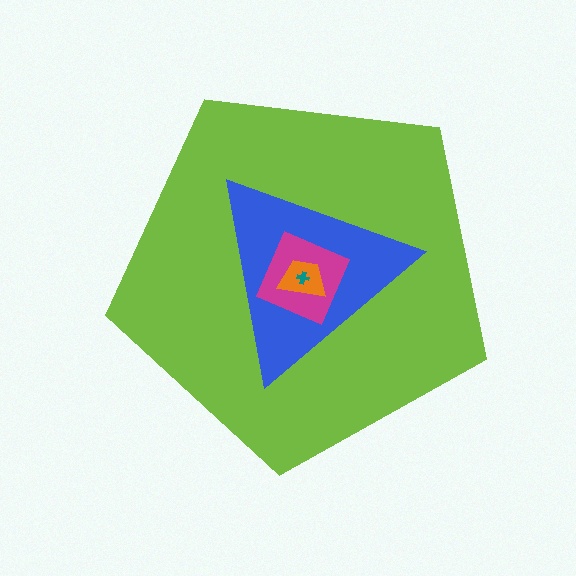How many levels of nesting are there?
5.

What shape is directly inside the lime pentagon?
The blue triangle.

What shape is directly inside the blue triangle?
The magenta square.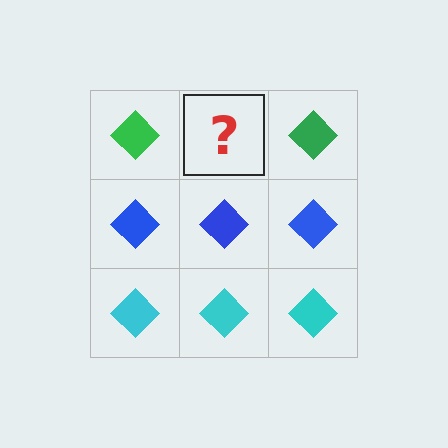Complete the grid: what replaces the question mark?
The question mark should be replaced with a green diamond.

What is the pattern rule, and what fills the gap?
The rule is that each row has a consistent color. The gap should be filled with a green diamond.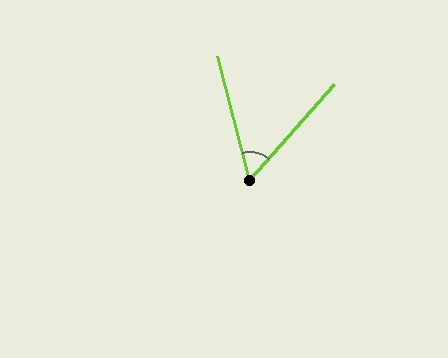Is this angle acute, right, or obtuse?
It is acute.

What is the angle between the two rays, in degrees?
Approximately 56 degrees.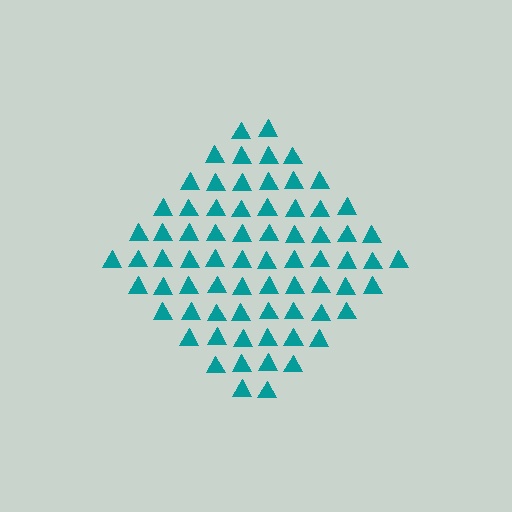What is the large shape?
The large shape is a diamond.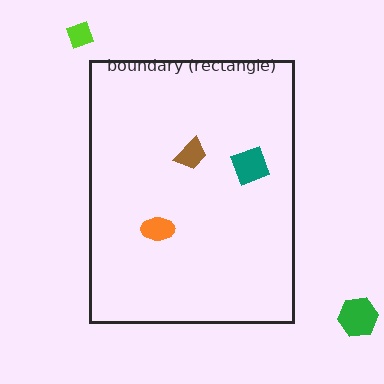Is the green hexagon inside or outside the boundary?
Outside.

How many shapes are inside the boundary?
3 inside, 2 outside.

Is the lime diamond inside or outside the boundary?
Outside.